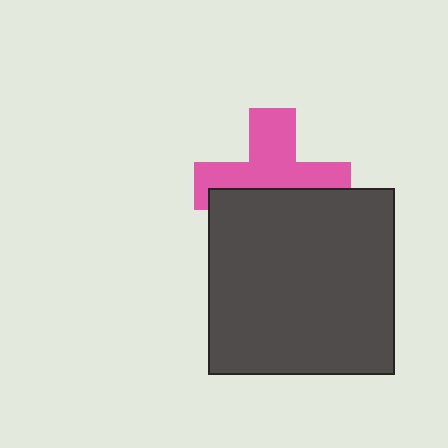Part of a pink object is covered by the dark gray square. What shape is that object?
It is a cross.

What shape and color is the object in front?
The object in front is a dark gray square.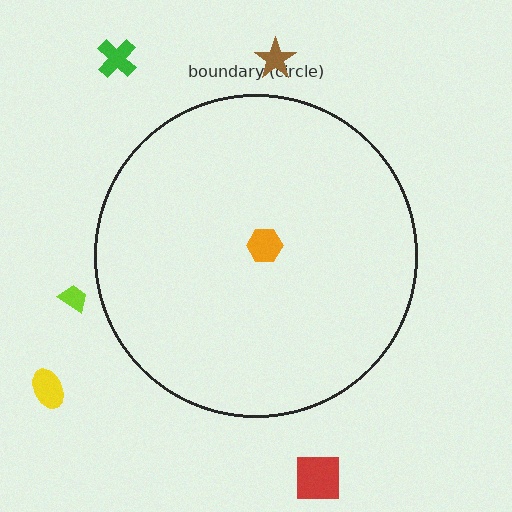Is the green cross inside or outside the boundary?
Outside.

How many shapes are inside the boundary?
1 inside, 5 outside.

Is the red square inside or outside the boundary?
Outside.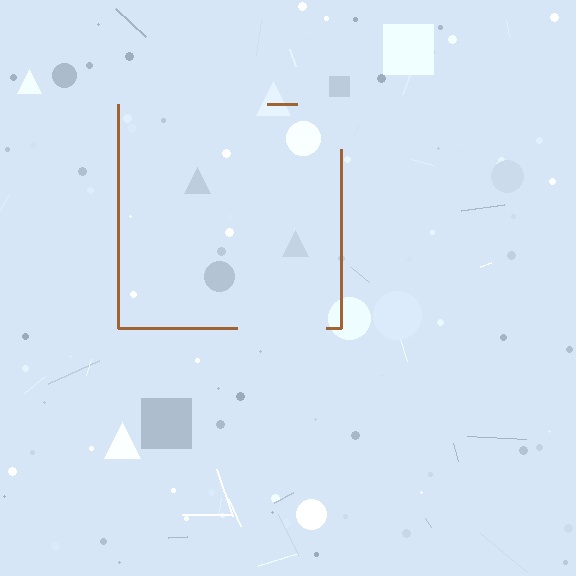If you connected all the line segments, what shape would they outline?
They would outline a square.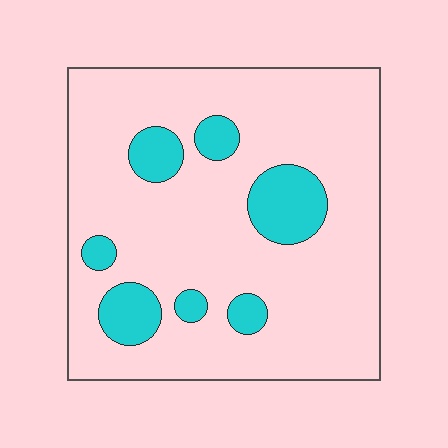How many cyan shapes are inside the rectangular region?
7.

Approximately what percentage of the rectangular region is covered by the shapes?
Approximately 15%.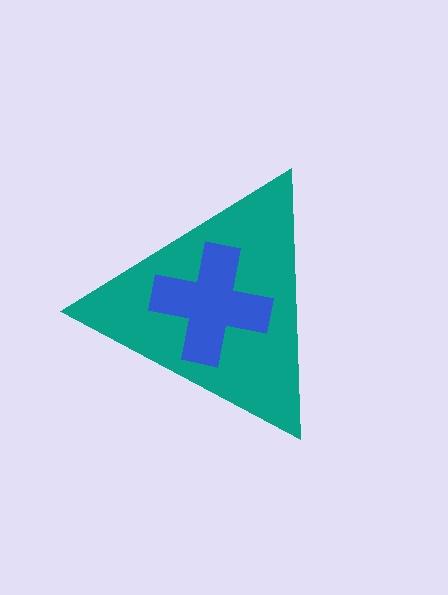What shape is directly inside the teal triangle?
The blue cross.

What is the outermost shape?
The teal triangle.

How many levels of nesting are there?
2.